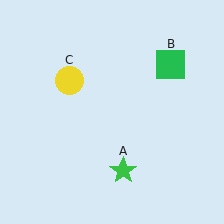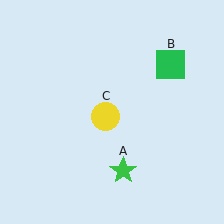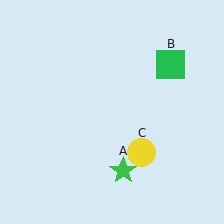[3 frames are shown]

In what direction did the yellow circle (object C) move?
The yellow circle (object C) moved down and to the right.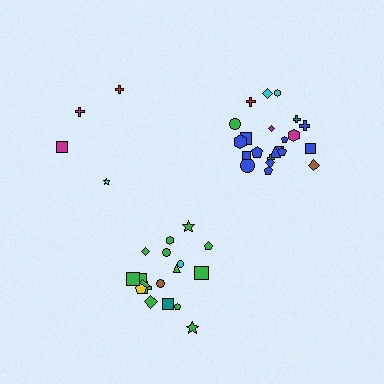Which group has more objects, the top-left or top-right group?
The top-right group.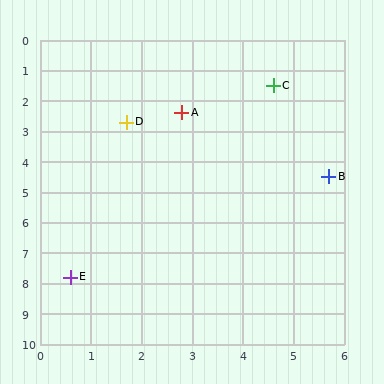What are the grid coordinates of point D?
Point D is at approximately (1.7, 2.7).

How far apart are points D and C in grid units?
Points D and C are about 3.1 grid units apart.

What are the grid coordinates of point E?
Point E is at approximately (0.6, 7.8).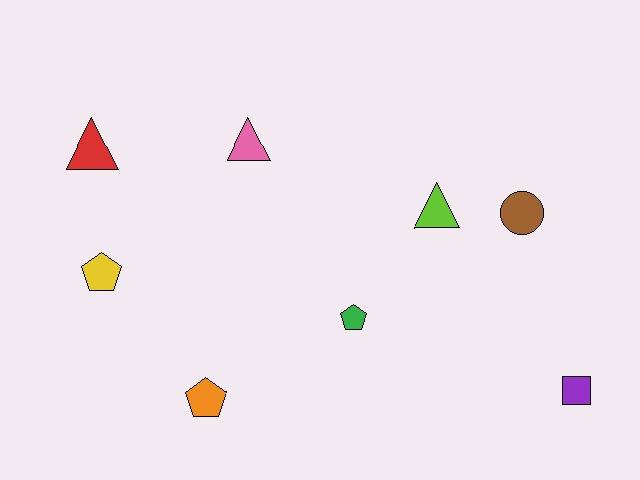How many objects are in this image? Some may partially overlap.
There are 8 objects.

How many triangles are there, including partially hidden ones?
There are 3 triangles.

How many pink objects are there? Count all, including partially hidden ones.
There is 1 pink object.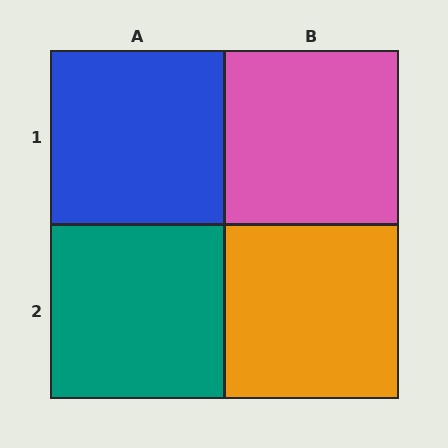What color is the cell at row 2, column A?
Teal.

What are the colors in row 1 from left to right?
Blue, pink.